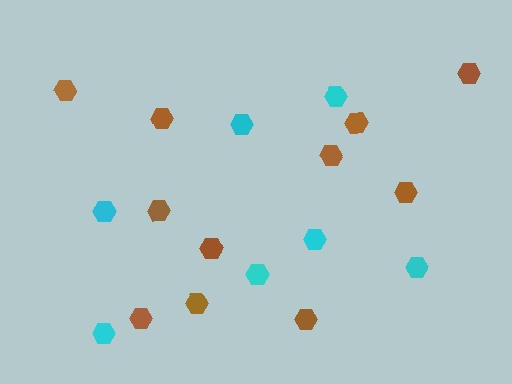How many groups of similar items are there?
There are 2 groups: one group of cyan hexagons (7) and one group of brown hexagons (11).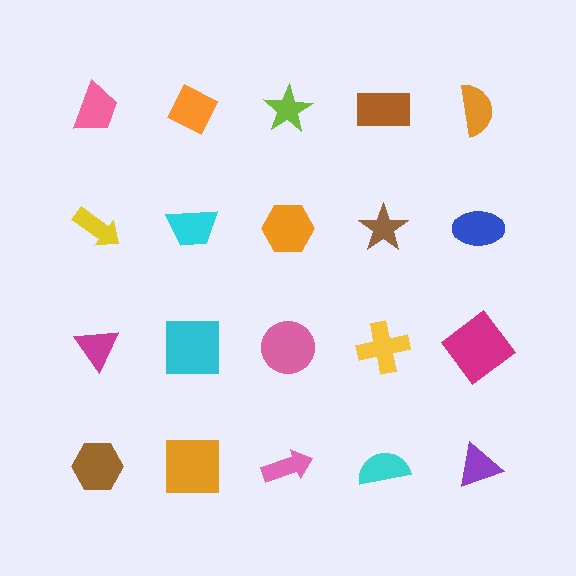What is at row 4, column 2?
An orange square.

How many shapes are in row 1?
5 shapes.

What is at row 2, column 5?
A blue ellipse.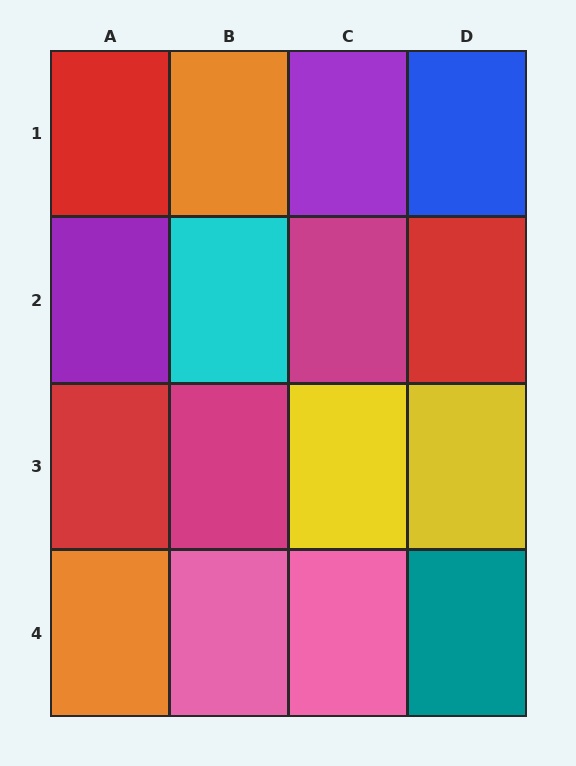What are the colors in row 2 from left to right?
Purple, cyan, magenta, red.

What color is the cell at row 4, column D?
Teal.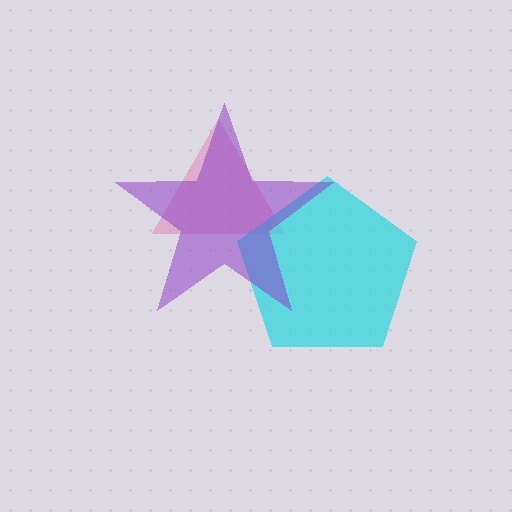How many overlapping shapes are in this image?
There are 3 overlapping shapes in the image.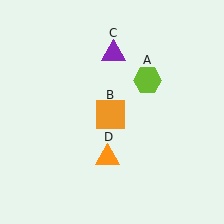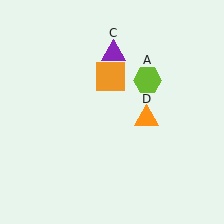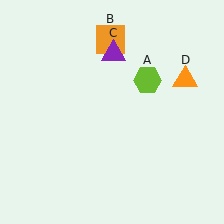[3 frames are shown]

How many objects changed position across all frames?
2 objects changed position: orange square (object B), orange triangle (object D).